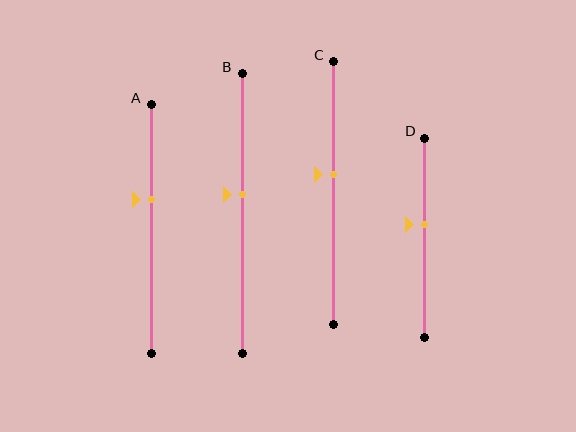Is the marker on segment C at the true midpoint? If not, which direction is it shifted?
No, the marker on segment C is shifted upward by about 7% of the segment length.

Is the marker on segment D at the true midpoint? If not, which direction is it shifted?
No, the marker on segment D is shifted upward by about 7% of the segment length.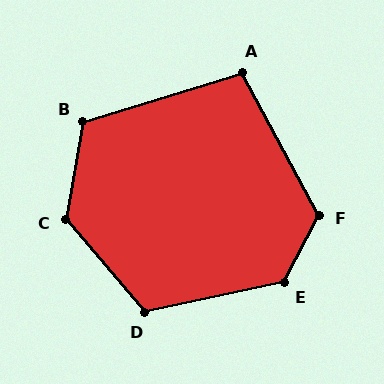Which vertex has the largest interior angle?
C, at approximately 130 degrees.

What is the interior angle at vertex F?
Approximately 124 degrees (obtuse).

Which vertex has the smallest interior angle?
A, at approximately 101 degrees.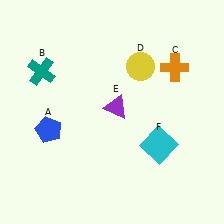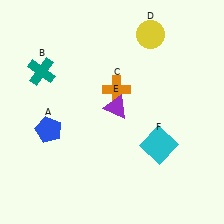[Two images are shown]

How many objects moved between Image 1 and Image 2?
2 objects moved between the two images.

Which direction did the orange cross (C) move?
The orange cross (C) moved left.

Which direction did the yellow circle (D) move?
The yellow circle (D) moved up.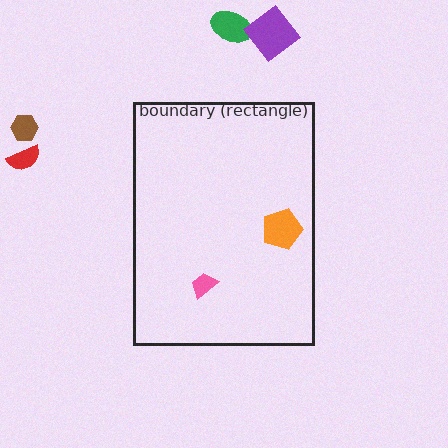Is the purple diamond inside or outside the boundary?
Outside.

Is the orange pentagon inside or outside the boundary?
Inside.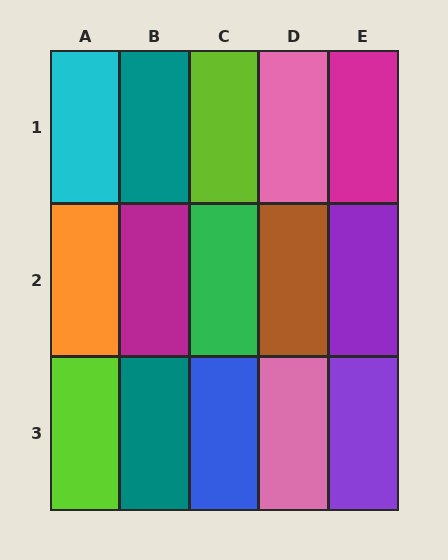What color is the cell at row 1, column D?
Pink.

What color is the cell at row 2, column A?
Orange.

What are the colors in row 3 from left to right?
Lime, teal, blue, pink, purple.